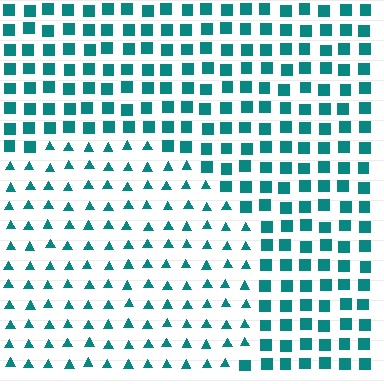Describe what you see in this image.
The image is filled with small teal elements arranged in a uniform grid. A circle-shaped region contains triangles, while the surrounding area contains squares. The boundary is defined purely by the change in element shape.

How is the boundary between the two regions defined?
The boundary is defined by a change in element shape: triangles inside vs. squares outside. All elements share the same color and spacing.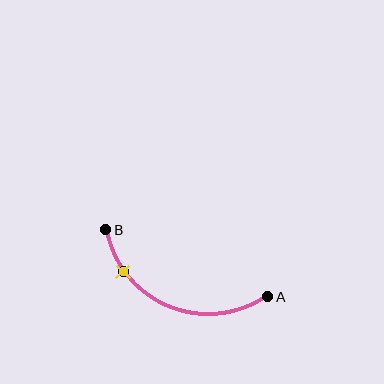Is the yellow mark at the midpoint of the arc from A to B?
No. The yellow mark lies on the arc but is closer to endpoint B. The arc midpoint would be at the point on the curve equidistant along the arc from both A and B.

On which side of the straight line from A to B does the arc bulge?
The arc bulges below the straight line connecting A and B.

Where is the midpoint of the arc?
The arc midpoint is the point on the curve farthest from the straight line joining A and B. It sits below that line.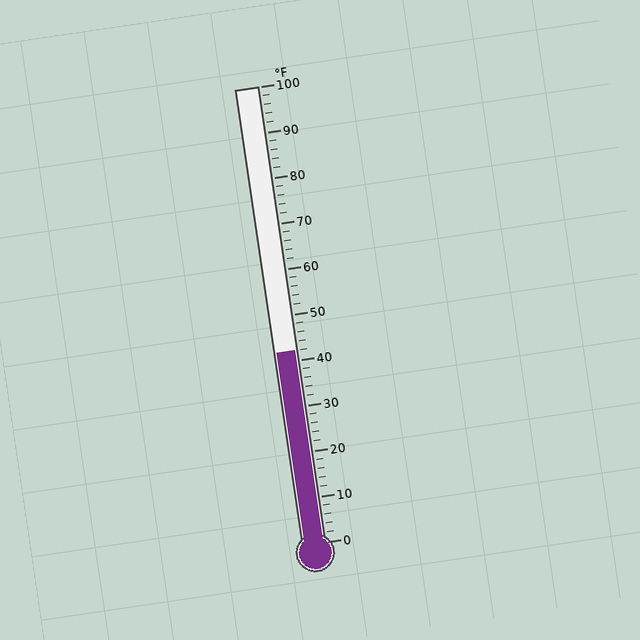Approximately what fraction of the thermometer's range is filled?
The thermometer is filled to approximately 40% of its range.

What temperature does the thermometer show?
The thermometer shows approximately 42°F.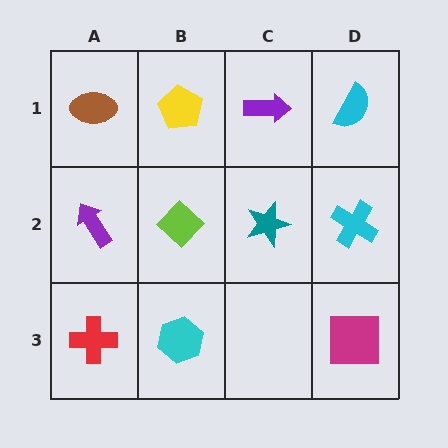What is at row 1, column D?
A cyan semicircle.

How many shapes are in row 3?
3 shapes.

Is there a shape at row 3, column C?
No, that cell is empty.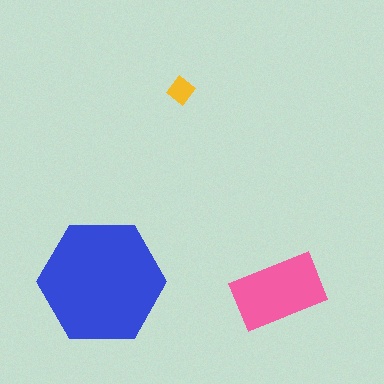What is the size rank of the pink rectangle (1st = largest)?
2nd.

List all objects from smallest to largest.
The yellow diamond, the pink rectangle, the blue hexagon.